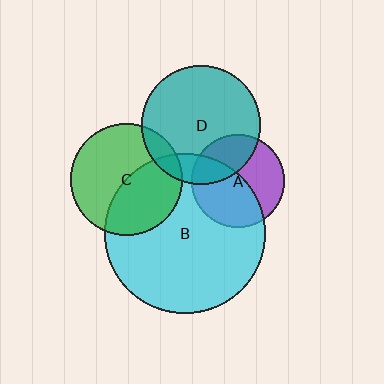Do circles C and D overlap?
Yes.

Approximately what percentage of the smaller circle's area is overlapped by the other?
Approximately 10%.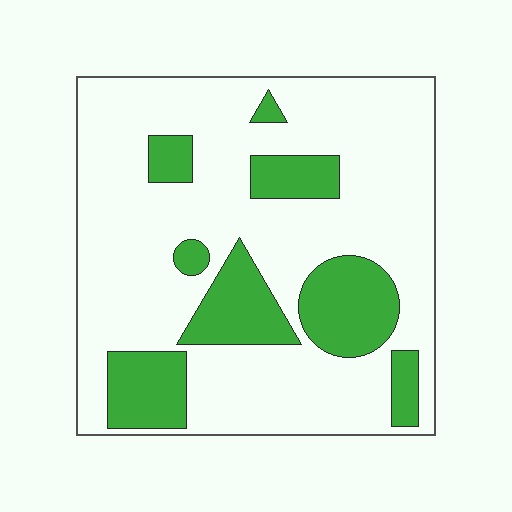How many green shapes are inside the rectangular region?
8.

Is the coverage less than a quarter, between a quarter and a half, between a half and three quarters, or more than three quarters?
Less than a quarter.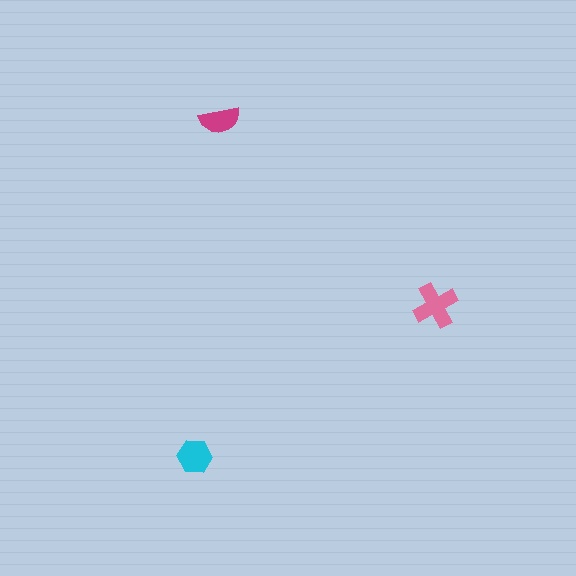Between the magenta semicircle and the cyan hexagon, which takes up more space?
The cyan hexagon.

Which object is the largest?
The pink cross.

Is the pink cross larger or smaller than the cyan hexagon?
Larger.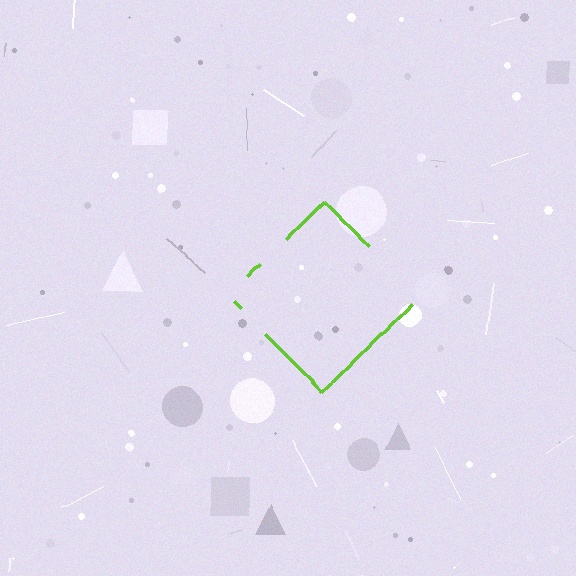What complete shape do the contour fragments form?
The contour fragments form a diamond.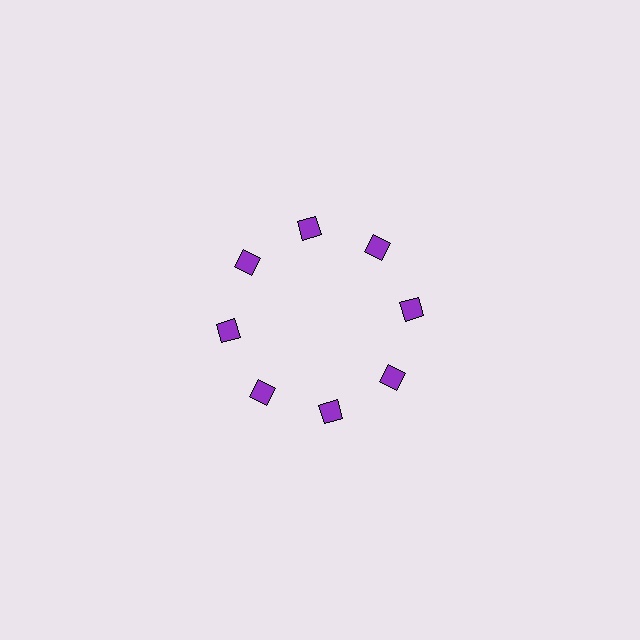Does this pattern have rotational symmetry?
Yes, this pattern has 8-fold rotational symmetry. It looks the same after rotating 45 degrees around the center.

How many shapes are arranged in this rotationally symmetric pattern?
There are 8 shapes, arranged in 8 groups of 1.